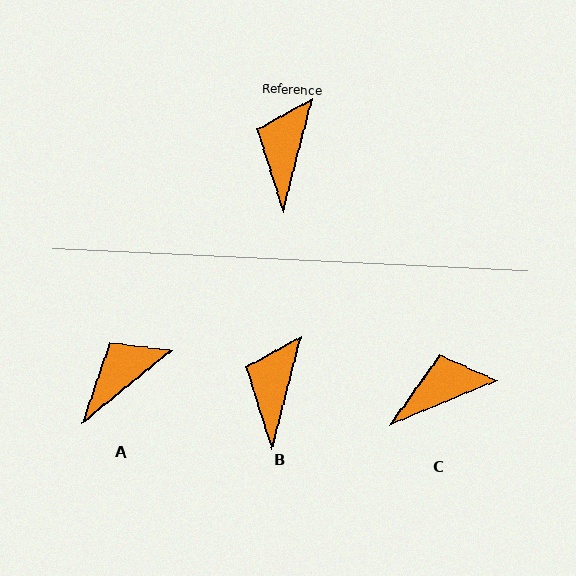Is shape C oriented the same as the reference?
No, it is off by about 53 degrees.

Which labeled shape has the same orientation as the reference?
B.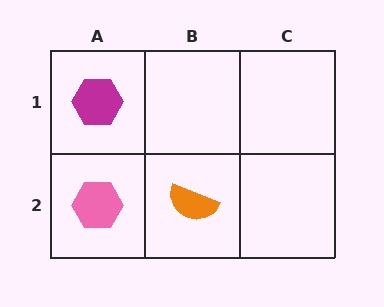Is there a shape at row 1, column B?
No, that cell is empty.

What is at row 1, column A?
A magenta hexagon.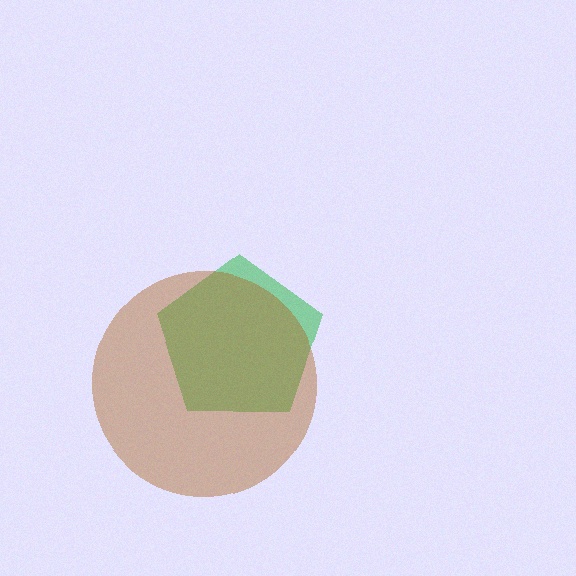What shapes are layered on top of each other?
The layered shapes are: a green pentagon, a brown circle.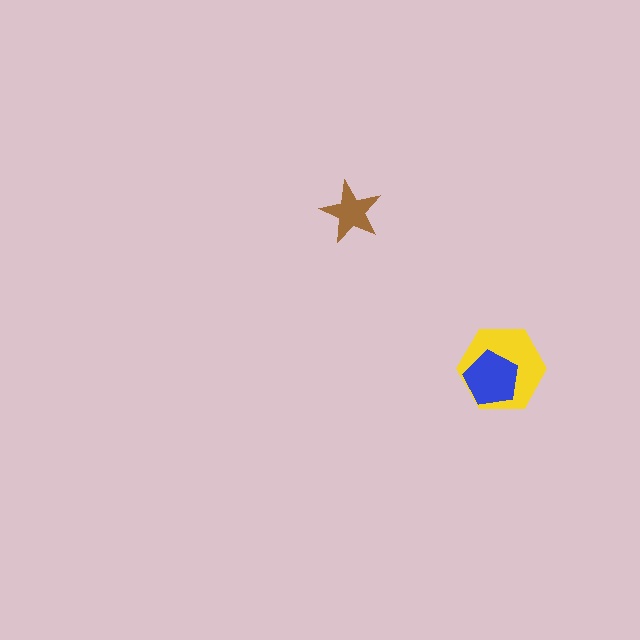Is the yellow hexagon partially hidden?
Yes, it is partially covered by another shape.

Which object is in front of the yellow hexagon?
The blue pentagon is in front of the yellow hexagon.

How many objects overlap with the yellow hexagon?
1 object overlaps with the yellow hexagon.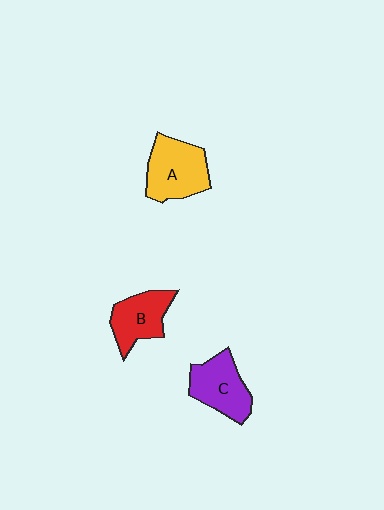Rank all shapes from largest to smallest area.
From largest to smallest: A (yellow), C (purple), B (red).